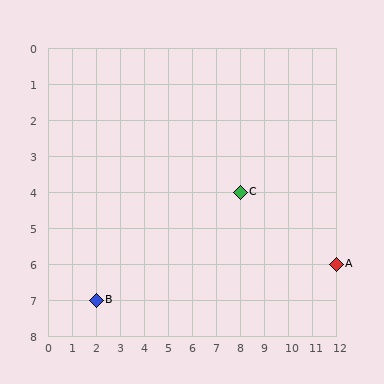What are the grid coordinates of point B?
Point B is at grid coordinates (2, 7).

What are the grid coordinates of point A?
Point A is at grid coordinates (12, 6).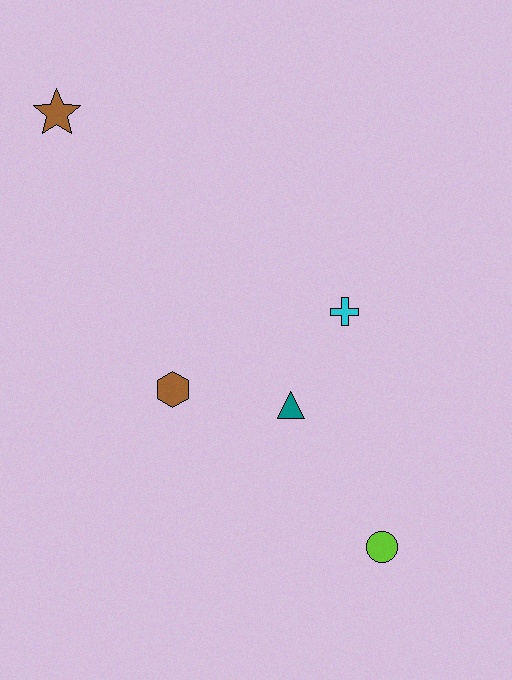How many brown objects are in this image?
There are 2 brown objects.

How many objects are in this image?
There are 5 objects.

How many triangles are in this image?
There is 1 triangle.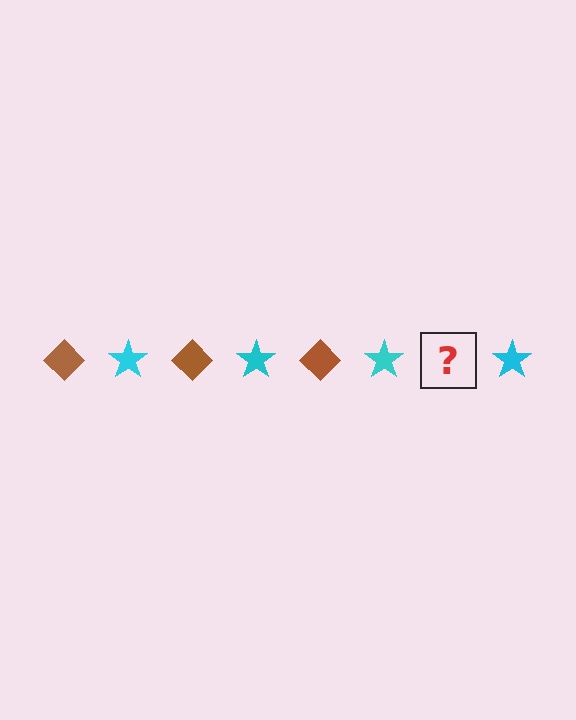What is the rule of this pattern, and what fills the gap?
The rule is that the pattern alternates between brown diamond and cyan star. The gap should be filled with a brown diamond.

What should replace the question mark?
The question mark should be replaced with a brown diamond.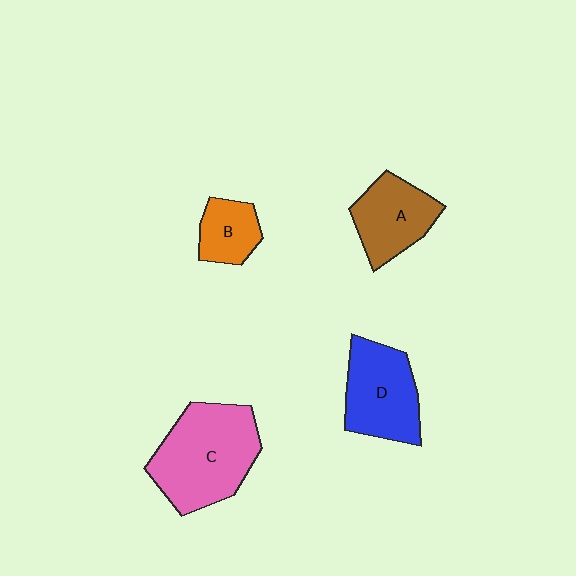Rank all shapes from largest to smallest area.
From largest to smallest: C (pink), D (blue), A (brown), B (orange).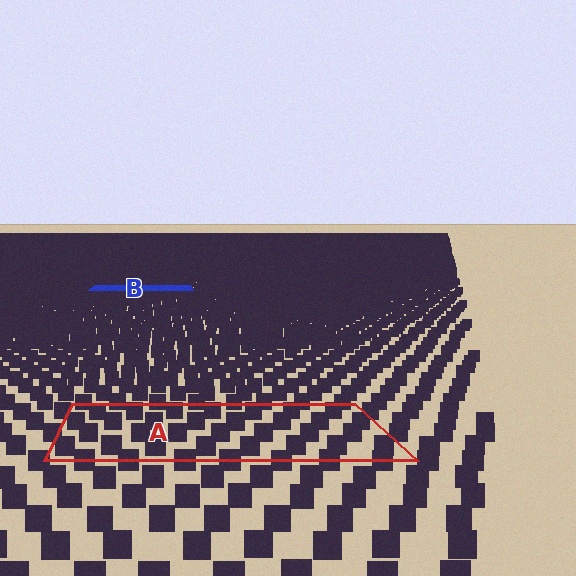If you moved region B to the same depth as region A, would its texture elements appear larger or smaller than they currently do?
They would appear larger. At a closer depth, the same texture elements are projected at a bigger on-screen size.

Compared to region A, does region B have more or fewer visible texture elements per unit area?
Region B has more texture elements per unit area — they are packed more densely because it is farther away.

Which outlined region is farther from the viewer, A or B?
Region B is farther from the viewer — the texture elements inside it appear smaller and more densely packed.